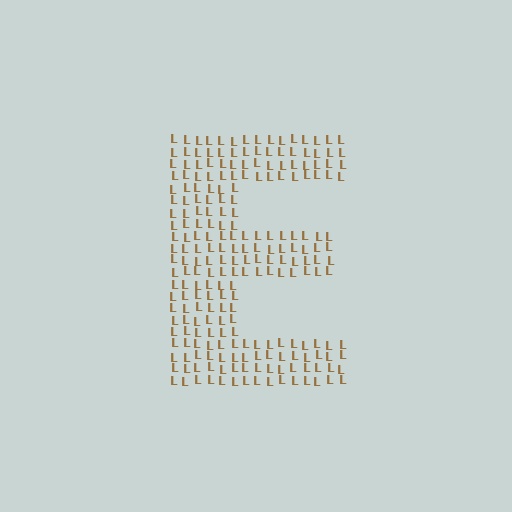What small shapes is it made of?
It is made of small letter L's.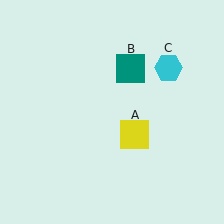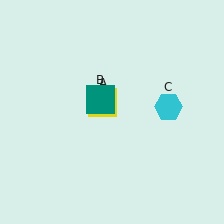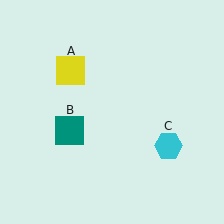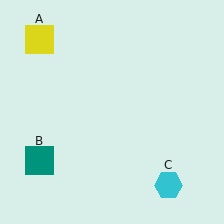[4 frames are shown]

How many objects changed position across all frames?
3 objects changed position: yellow square (object A), teal square (object B), cyan hexagon (object C).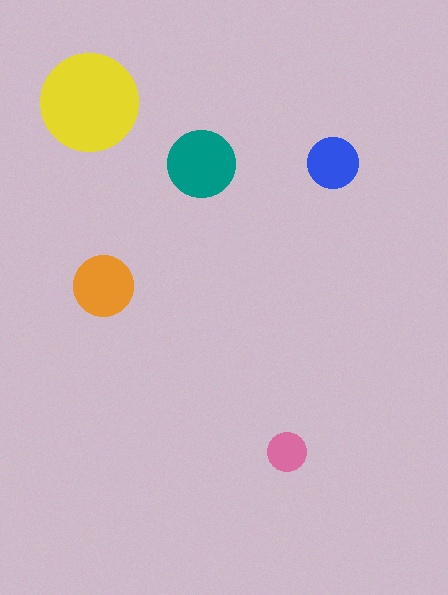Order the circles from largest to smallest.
the yellow one, the teal one, the orange one, the blue one, the pink one.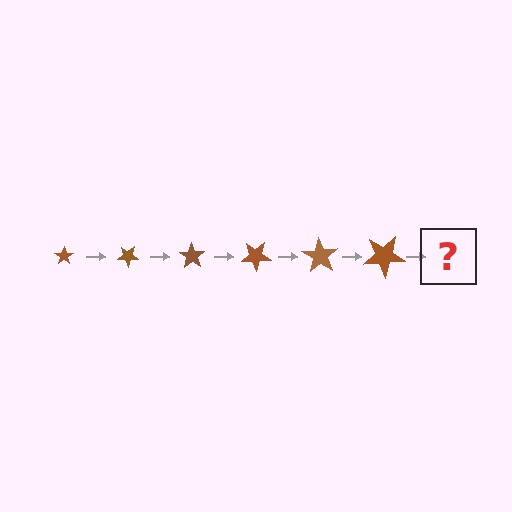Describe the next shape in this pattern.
It should be a star, larger than the previous one and rotated 210 degrees from the start.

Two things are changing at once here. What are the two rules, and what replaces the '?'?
The two rules are that the star grows larger each step and it rotates 35 degrees each step. The '?' should be a star, larger than the previous one and rotated 210 degrees from the start.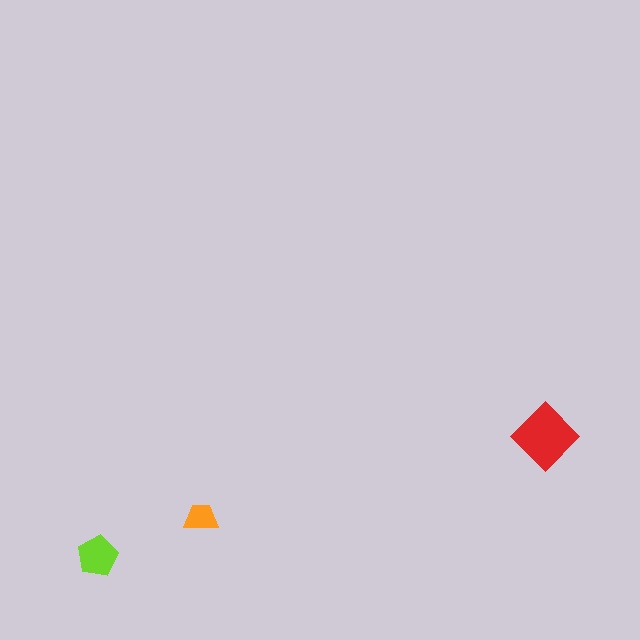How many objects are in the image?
There are 3 objects in the image.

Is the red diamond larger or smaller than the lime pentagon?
Larger.